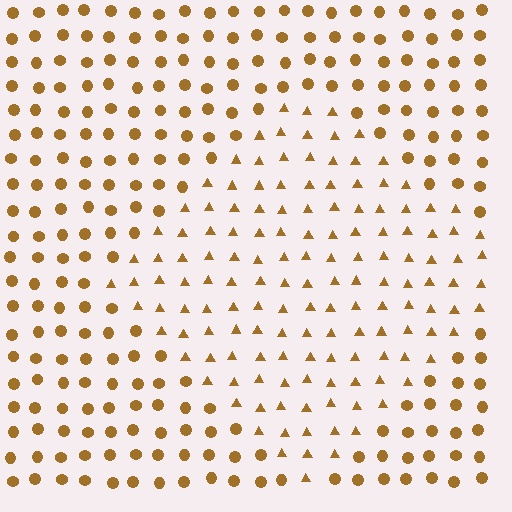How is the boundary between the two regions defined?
The boundary is defined by a change in element shape: triangles inside vs. circles outside. All elements share the same color and spacing.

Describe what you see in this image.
The image is filled with small brown elements arranged in a uniform grid. A diamond-shaped region contains triangles, while the surrounding area contains circles. The boundary is defined purely by the change in element shape.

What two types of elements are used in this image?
The image uses triangles inside the diamond region and circles outside it.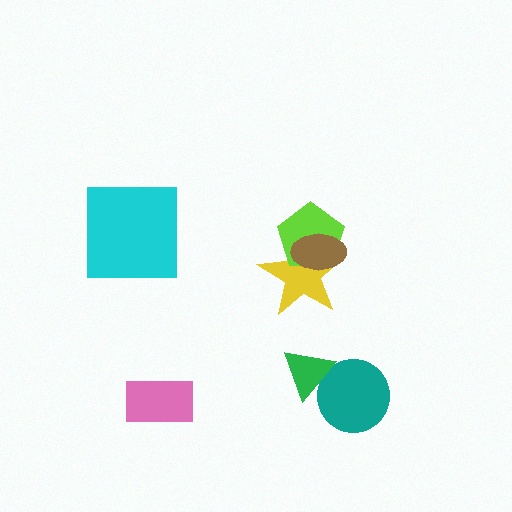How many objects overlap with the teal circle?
1 object overlaps with the teal circle.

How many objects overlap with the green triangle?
1 object overlaps with the green triangle.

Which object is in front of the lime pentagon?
The brown ellipse is in front of the lime pentagon.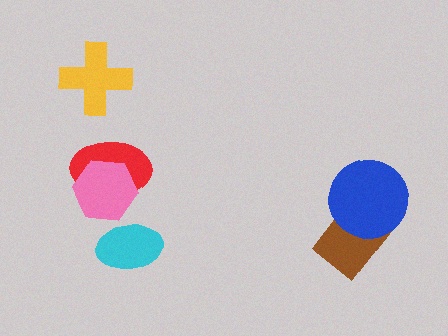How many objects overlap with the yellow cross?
0 objects overlap with the yellow cross.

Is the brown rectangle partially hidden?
Yes, it is partially covered by another shape.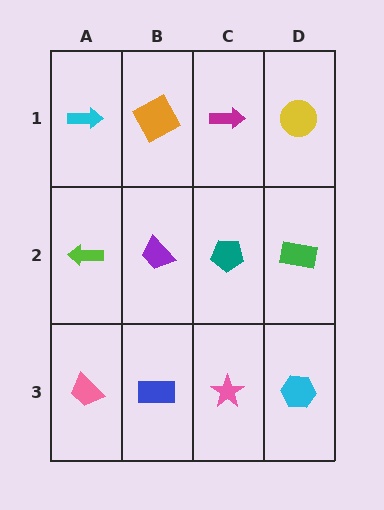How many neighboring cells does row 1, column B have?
3.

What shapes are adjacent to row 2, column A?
A cyan arrow (row 1, column A), a pink trapezoid (row 3, column A), a purple trapezoid (row 2, column B).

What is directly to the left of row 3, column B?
A pink trapezoid.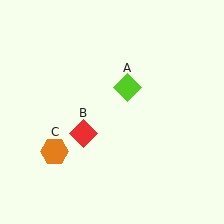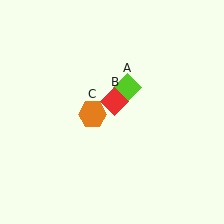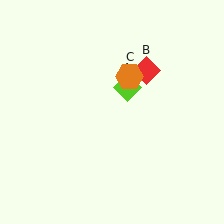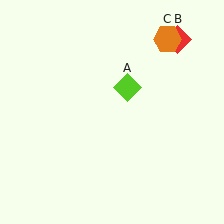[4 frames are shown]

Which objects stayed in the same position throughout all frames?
Lime diamond (object A) remained stationary.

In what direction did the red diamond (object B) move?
The red diamond (object B) moved up and to the right.